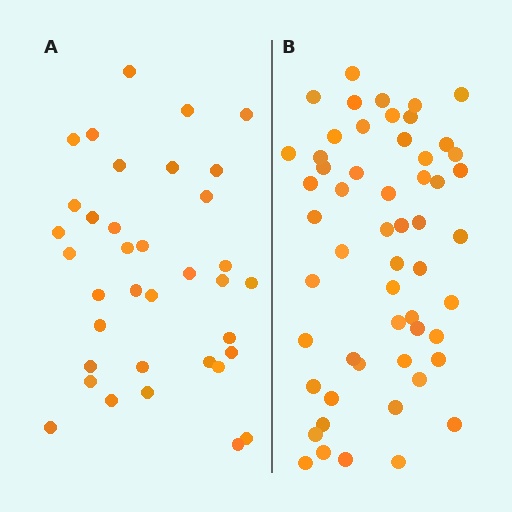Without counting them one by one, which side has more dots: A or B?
Region B (the right region) has more dots.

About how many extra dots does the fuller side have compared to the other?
Region B has approximately 20 more dots than region A.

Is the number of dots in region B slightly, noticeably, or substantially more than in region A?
Region B has substantially more. The ratio is roughly 1.5 to 1.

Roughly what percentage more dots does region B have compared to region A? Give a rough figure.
About 55% more.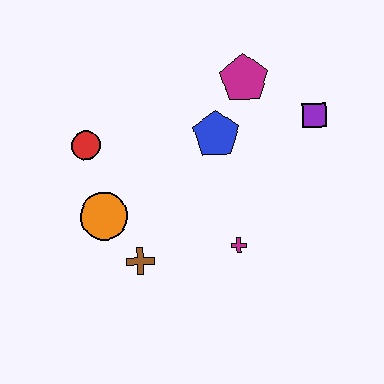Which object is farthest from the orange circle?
The purple square is farthest from the orange circle.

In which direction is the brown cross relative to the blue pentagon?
The brown cross is below the blue pentagon.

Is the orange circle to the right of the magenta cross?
No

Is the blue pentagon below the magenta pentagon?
Yes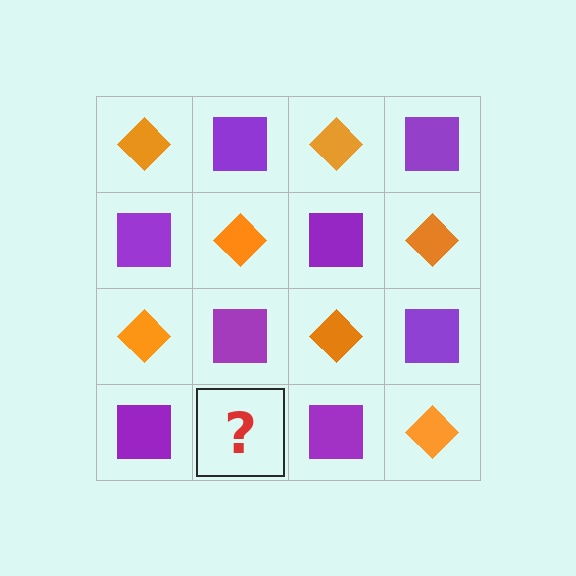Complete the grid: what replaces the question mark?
The question mark should be replaced with an orange diamond.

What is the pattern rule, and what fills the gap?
The rule is that it alternates orange diamond and purple square in a checkerboard pattern. The gap should be filled with an orange diamond.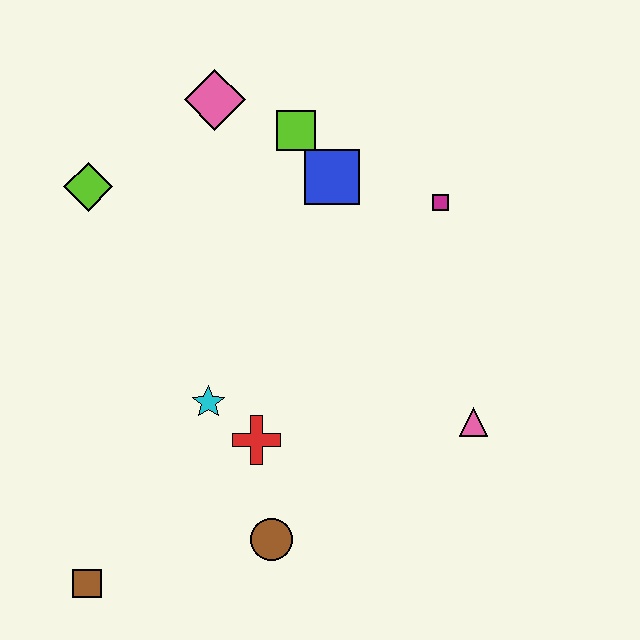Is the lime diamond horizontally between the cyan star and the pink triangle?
No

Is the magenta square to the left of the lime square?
No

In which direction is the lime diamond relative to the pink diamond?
The lime diamond is to the left of the pink diamond.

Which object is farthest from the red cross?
The pink diamond is farthest from the red cross.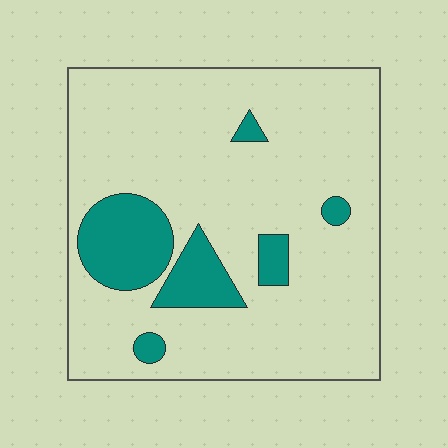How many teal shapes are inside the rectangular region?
6.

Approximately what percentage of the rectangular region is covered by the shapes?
Approximately 15%.